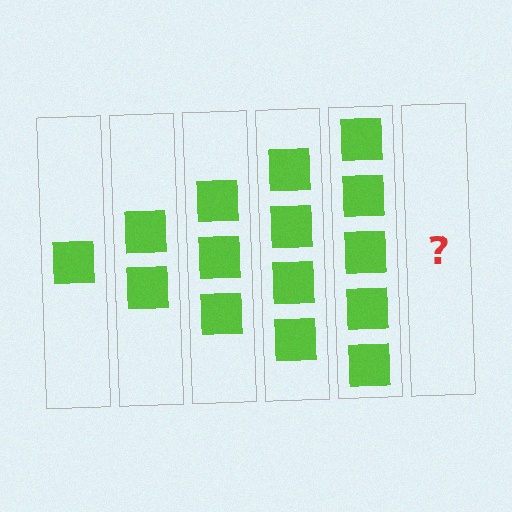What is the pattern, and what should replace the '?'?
The pattern is that each step adds one more square. The '?' should be 6 squares.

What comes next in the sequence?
The next element should be 6 squares.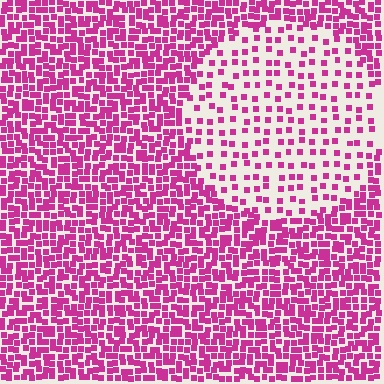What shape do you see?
I see a circle.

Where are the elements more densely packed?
The elements are more densely packed outside the circle boundary.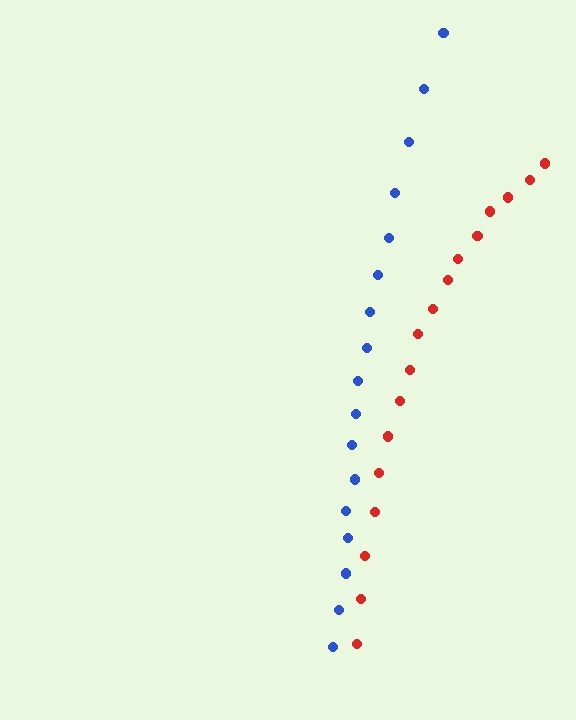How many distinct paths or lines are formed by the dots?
There are 2 distinct paths.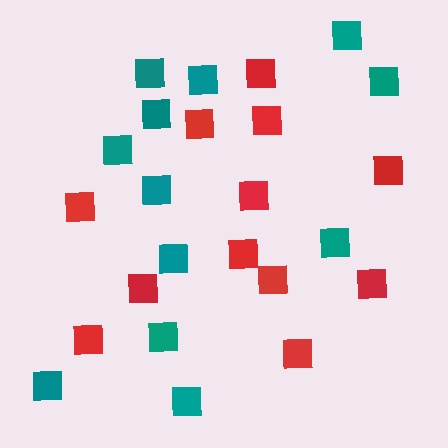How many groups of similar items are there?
There are 2 groups: one group of teal squares (12) and one group of red squares (12).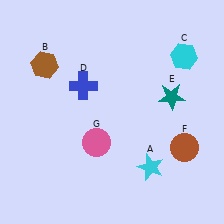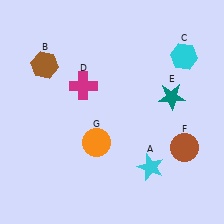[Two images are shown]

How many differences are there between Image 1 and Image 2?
There are 2 differences between the two images.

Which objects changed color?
D changed from blue to magenta. G changed from pink to orange.